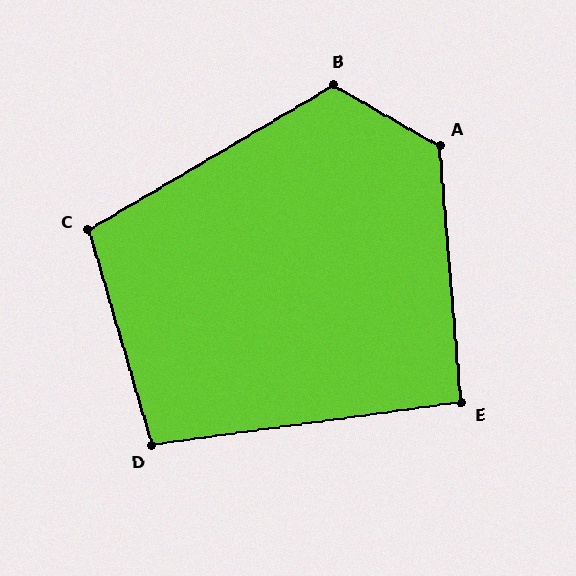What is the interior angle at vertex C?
Approximately 104 degrees (obtuse).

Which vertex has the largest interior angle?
A, at approximately 125 degrees.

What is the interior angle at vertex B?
Approximately 120 degrees (obtuse).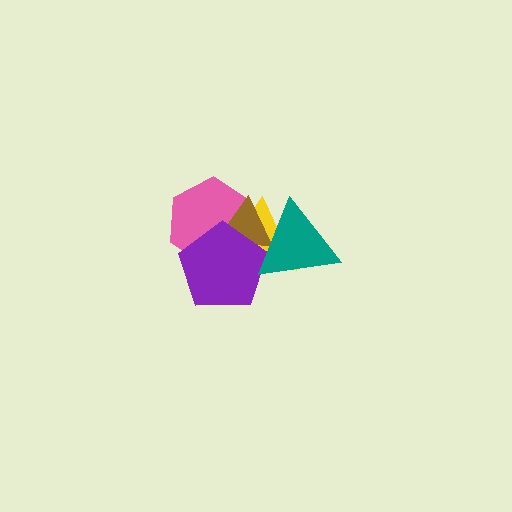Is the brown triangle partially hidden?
Yes, it is partially covered by another shape.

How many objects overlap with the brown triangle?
4 objects overlap with the brown triangle.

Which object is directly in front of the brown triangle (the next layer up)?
The purple pentagon is directly in front of the brown triangle.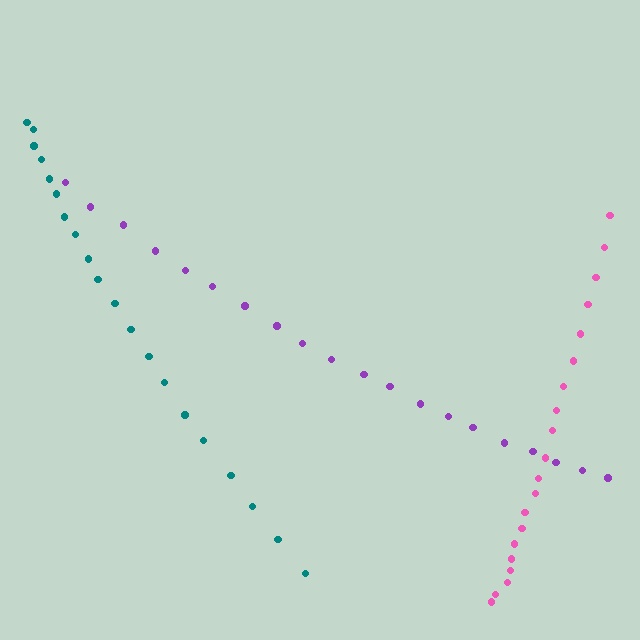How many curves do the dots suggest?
There are 3 distinct paths.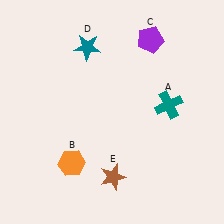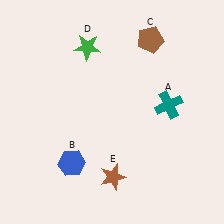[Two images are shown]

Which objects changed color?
B changed from orange to blue. C changed from purple to brown. D changed from teal to green.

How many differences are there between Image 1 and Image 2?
There are 3 differences between the two images.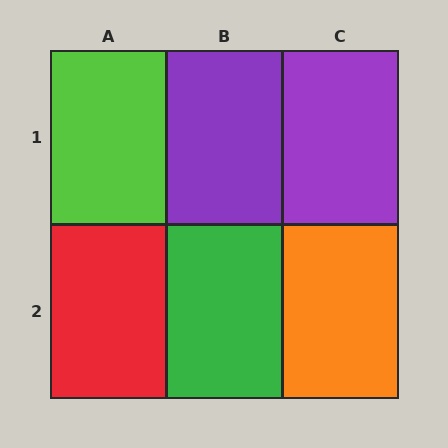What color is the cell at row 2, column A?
Red.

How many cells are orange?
1 cell is orange.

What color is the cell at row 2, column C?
Orange.